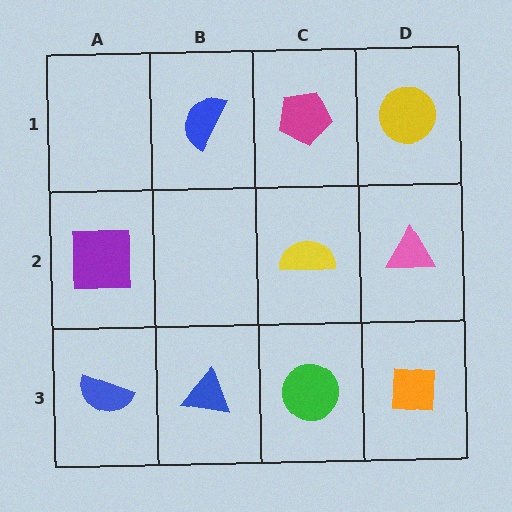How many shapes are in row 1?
3 shapes.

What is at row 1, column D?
A yellow circle.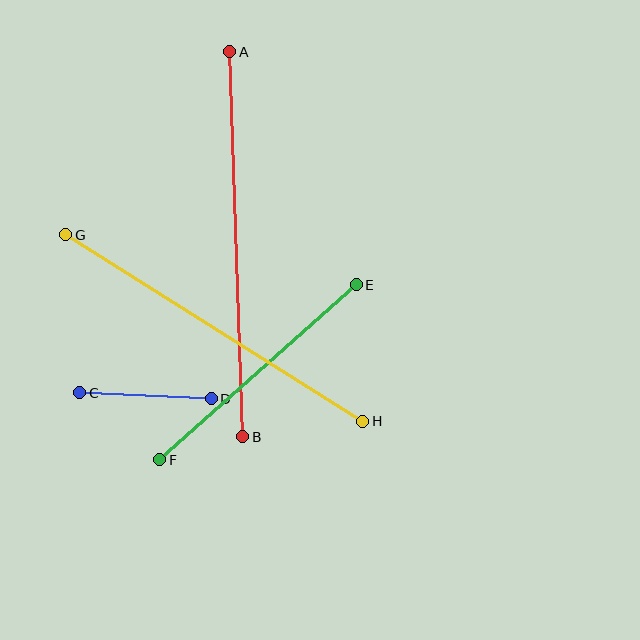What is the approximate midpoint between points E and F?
The midpoint is at approximately (258, 372) pixels.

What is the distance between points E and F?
The distance is approximately 263 pixels.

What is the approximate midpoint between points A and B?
The midpoint is at approximately (236, 244) pixels.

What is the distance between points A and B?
The distance is approximately 385 pixels.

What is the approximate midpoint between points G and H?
The midpoint is at approximately (214, 328) pixels.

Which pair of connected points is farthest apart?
Points A and B are farthest apart.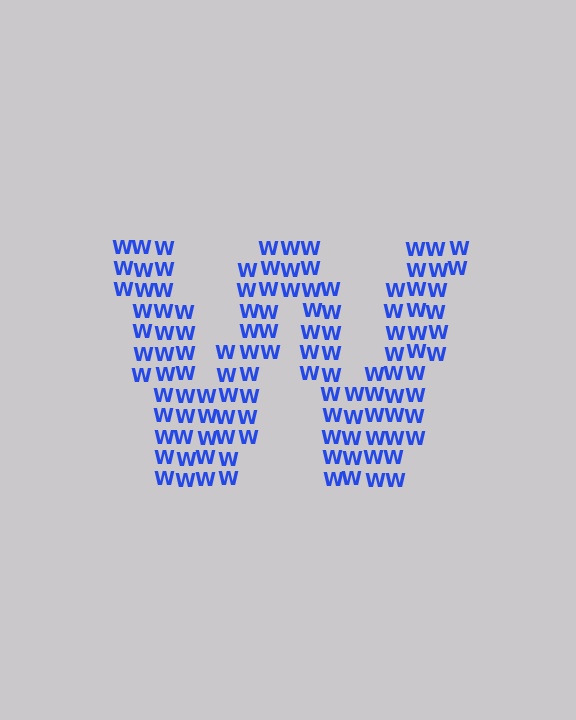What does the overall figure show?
The overall figure shows the letter W.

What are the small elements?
The small elements are letter W's.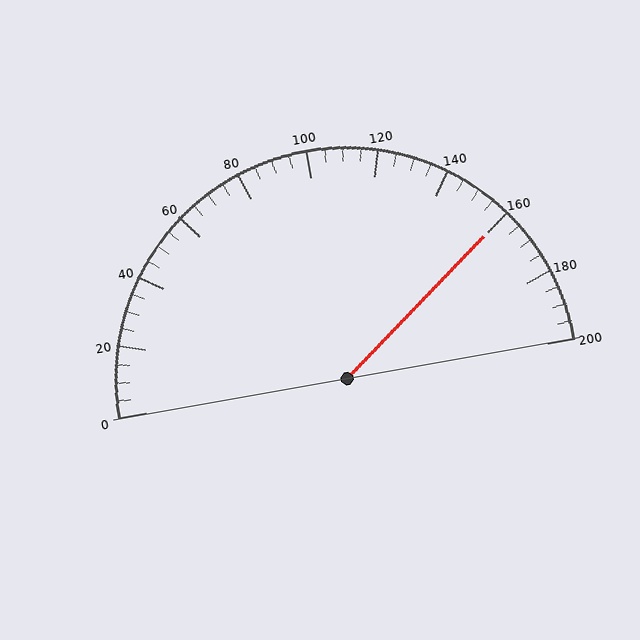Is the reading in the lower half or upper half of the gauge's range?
The reading is in the upper half of the range (0 to 200).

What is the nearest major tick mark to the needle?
The nearest major tick mark is 160.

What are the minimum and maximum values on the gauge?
The gauge ranges from 0 to 200.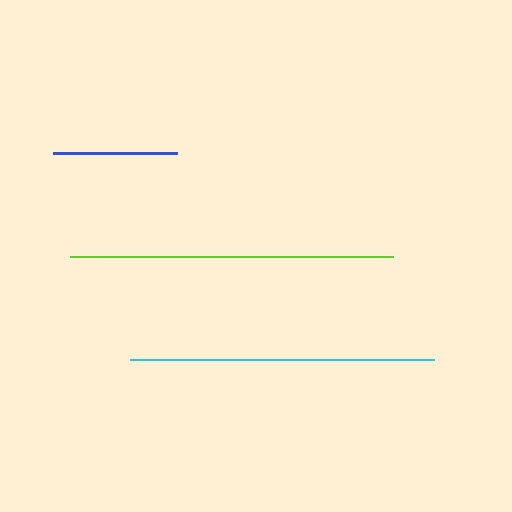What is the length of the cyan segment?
The cyan segment is approximately 304 pixels long.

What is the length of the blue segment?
The blue segment is approximately 124 pixels long.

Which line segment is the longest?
The lime line is the longest at approximately 322 pixels.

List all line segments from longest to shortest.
From longest to shortest: lime, cyan, blue.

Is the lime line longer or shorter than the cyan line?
The lime line is longer than the cyan line.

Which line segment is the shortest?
The blue line is the shortest at approximately 124 pixels.